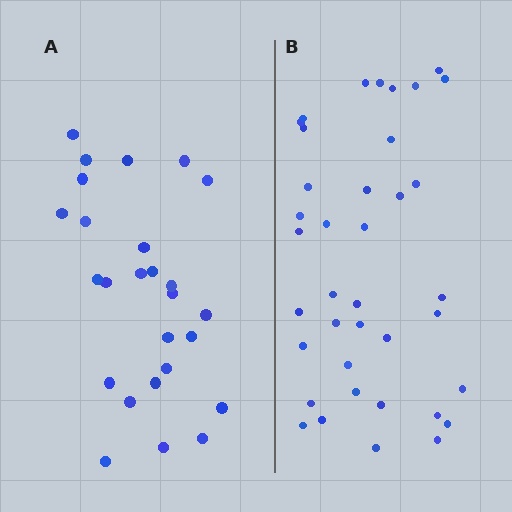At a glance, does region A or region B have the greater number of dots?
Region B (the right region) has more dots.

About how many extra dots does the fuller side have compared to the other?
Region B has roughly 12 or so more dots than region A.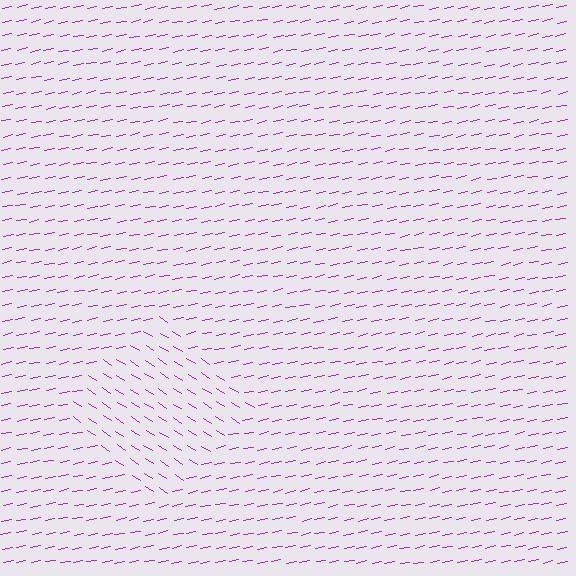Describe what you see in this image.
The image is filled with small purple line segments. A diamond region in the image has lines oriented differently from the surrounding lines, creating a visible texture boundary.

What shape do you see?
I see a diamond.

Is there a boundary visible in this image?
Yes, there is a texture boundary formed by a change in line orientation.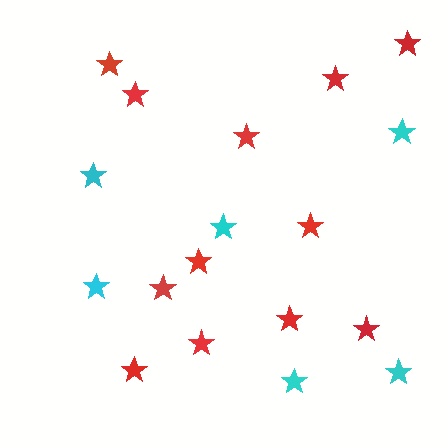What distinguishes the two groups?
There are 2 groups: one group of red stars (12) and one group of cyan stars (6).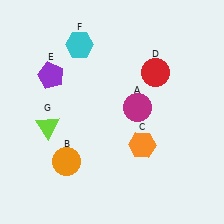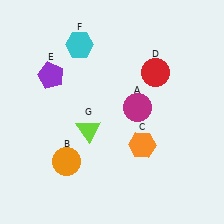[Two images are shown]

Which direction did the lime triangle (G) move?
The lime triangle (G) moved right.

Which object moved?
The lime triangle (G) moved right.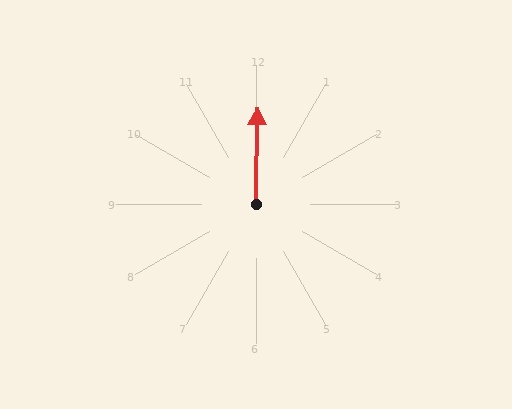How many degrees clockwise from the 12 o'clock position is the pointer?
Approximately 1 degrees.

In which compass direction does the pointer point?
North.